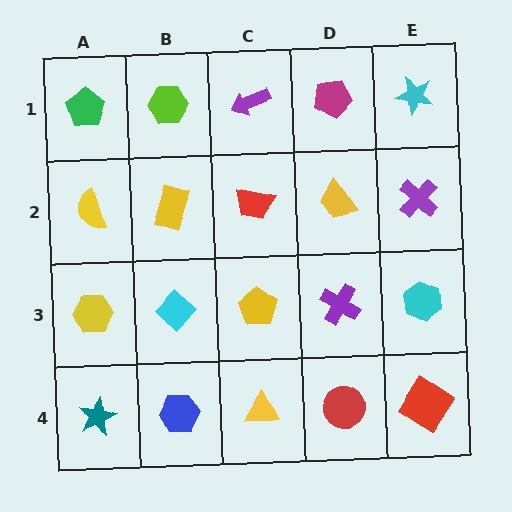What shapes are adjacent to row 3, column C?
A red trapezoid (row 2, column C), a yellow triangle (row 4, column C), a cyan diamond (row 3, column B), a purple cross (row 3, column D).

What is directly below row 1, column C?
A red trapezoid.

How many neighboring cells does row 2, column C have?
4.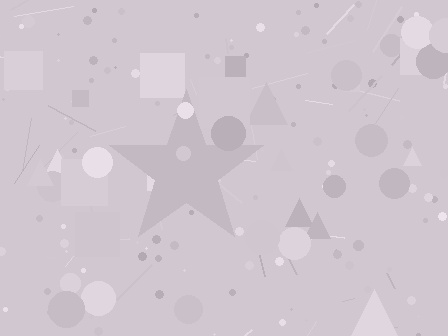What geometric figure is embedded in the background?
A star is embedded in the background.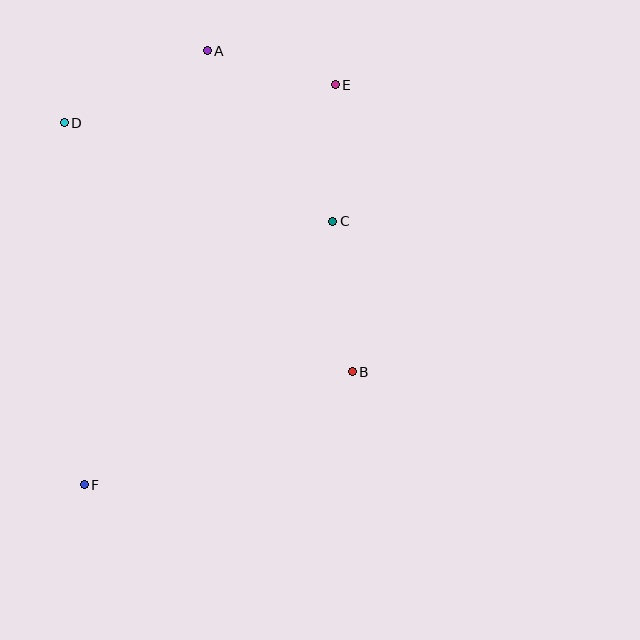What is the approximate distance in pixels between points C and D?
The distance between C and D is approximately 286 pixels.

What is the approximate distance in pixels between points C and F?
The distance between C and F is approximately 362 pixels.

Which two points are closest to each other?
Points A and E are closest to each other.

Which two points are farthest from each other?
Points E and F are farthest from each other.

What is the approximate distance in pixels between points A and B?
The distance between A and B is approximately 352 pixels.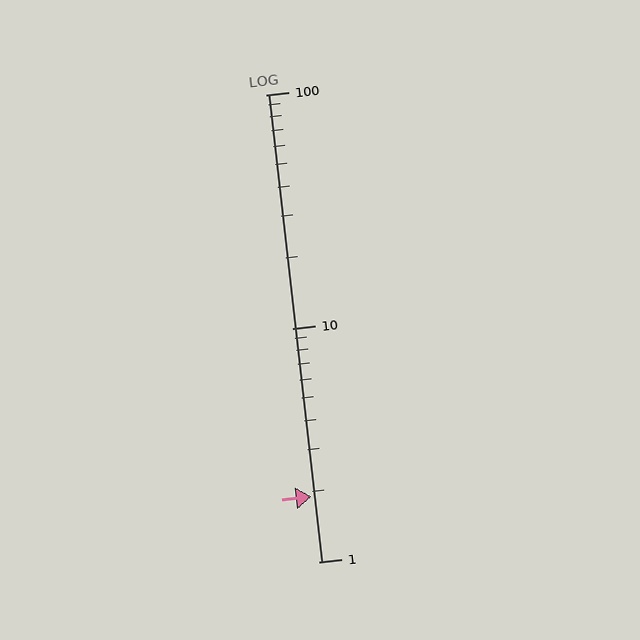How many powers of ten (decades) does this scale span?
The scale spans 2 decades, from 1 to 100.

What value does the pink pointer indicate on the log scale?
The pointer indicates approximately 1.9.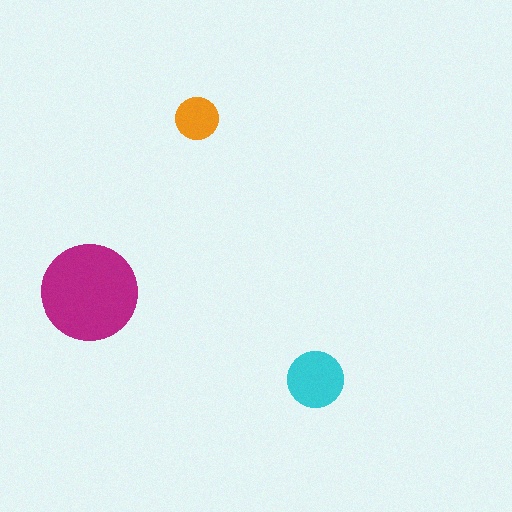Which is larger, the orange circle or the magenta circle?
The magenta one.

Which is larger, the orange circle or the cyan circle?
The cyan one.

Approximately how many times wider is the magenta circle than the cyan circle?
About 1.5 times wider.